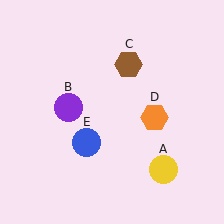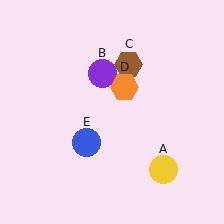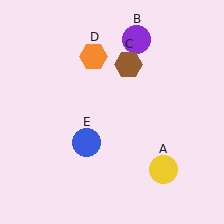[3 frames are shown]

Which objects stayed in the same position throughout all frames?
Yellow circle (object A) and brown hexagon (object C) and blue circle (object E) remained stationary.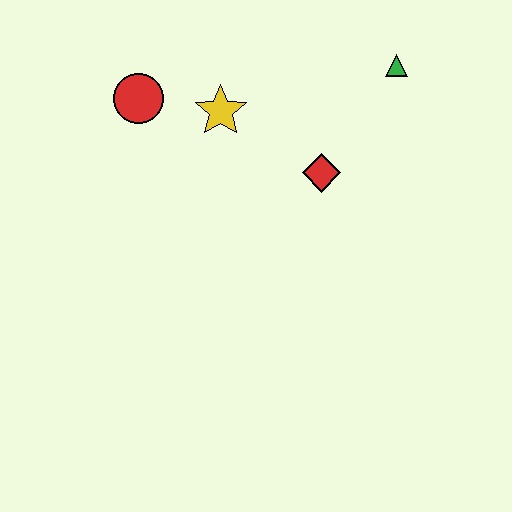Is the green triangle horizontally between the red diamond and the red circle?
No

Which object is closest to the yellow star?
The red circle is closest to the yellow star.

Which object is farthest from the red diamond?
The red circle is farthest from the red diamond.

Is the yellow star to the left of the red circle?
No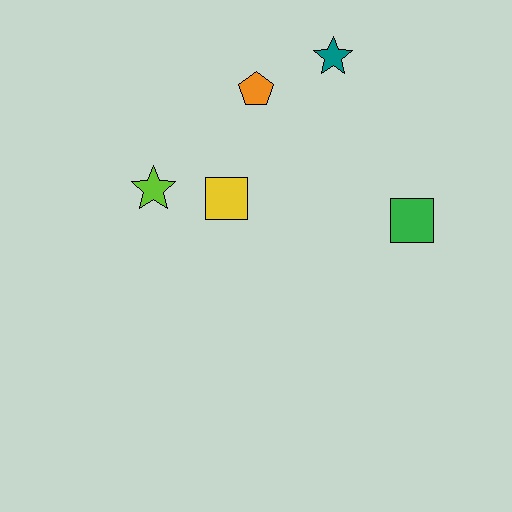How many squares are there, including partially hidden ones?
There are 2 squares.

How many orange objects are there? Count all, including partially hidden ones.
There is 1 orange object.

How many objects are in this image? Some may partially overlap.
There are 5 objects.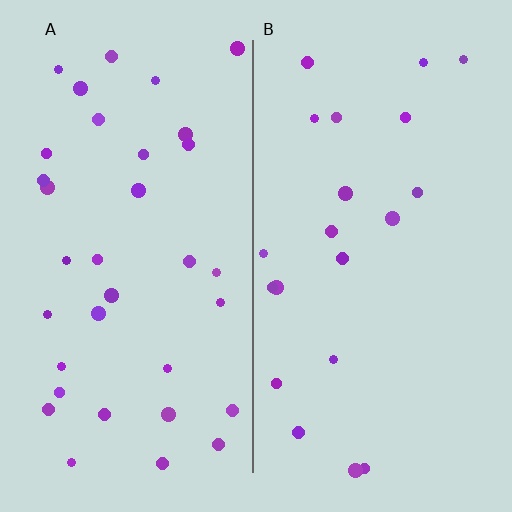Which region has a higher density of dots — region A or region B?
A (the left).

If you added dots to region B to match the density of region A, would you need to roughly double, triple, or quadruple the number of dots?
Approximately double.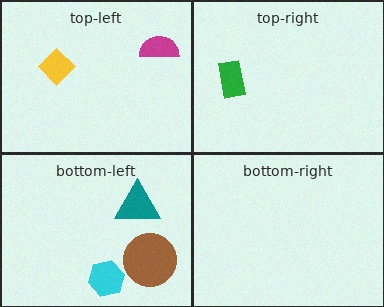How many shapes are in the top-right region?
1.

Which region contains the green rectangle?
The top-right region.